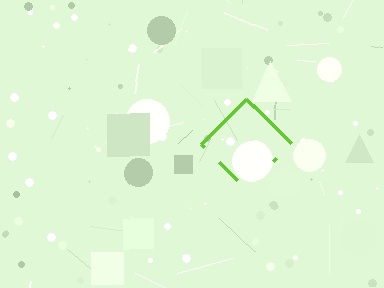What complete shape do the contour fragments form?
The contour fragments form a diamond.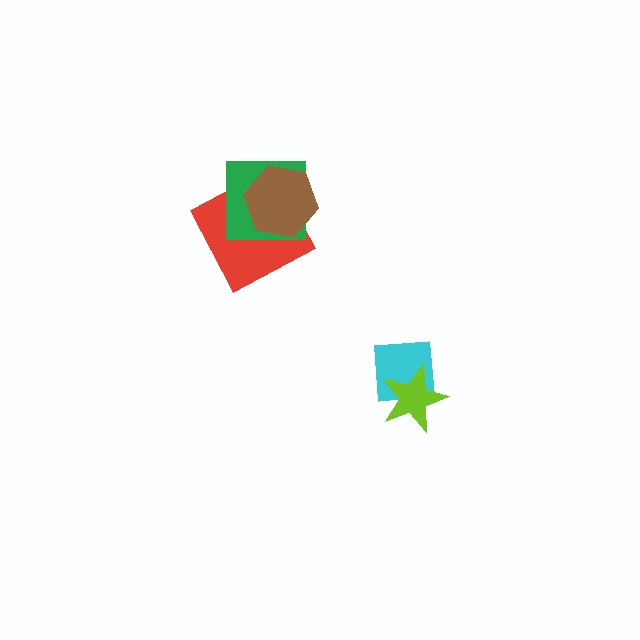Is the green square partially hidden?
Yes, it is partially covered by another shape.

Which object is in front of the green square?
The brown hexagon is in front of the green square.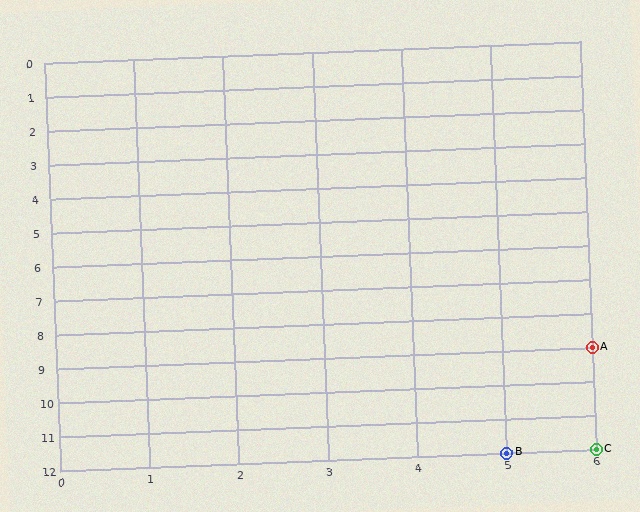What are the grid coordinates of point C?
Point C is at grid coordinates (6, 12).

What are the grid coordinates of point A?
Point A is at grid coordinates (6, 9).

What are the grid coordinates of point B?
Point B is at grid coordinates (5, 12).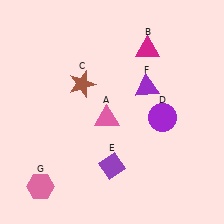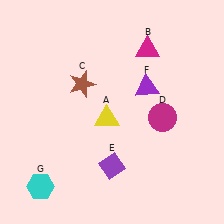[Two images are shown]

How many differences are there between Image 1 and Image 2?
There are 3 differences between the two images.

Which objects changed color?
A changed from pink to yellow. D changed from purple to magenta. G changed from pink to cyan.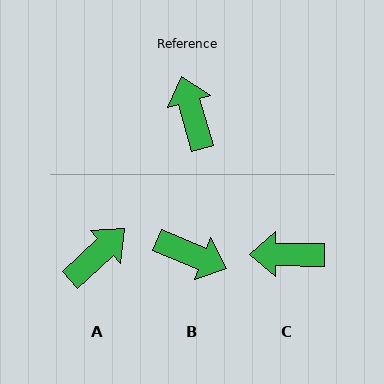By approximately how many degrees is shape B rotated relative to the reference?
Approximately 128 degrees clockwise.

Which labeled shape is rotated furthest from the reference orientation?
B, about 128 degrees away.